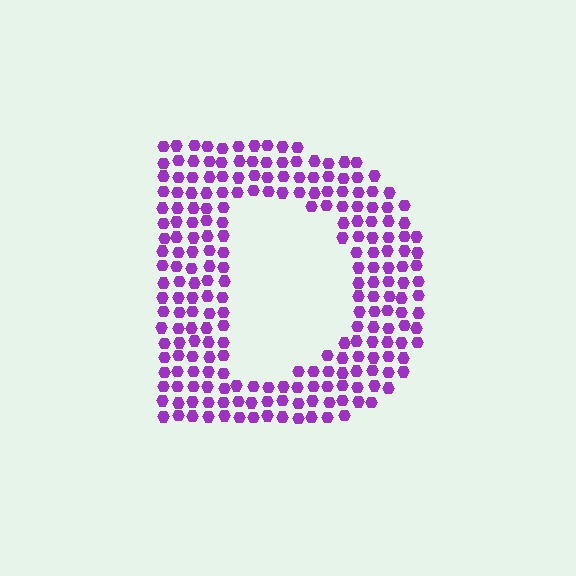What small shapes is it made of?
It is made of small hexagons.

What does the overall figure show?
The overall figure shows the letter D.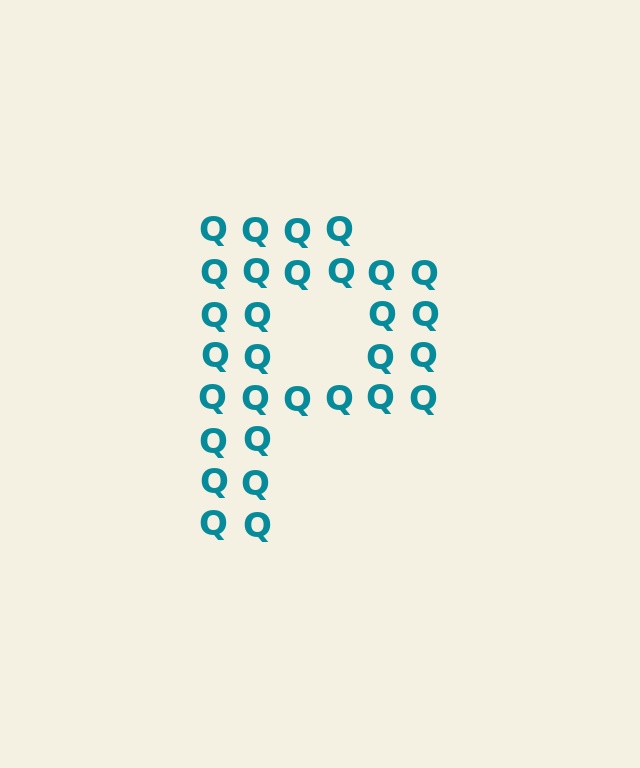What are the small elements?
The small elements are letter Q's.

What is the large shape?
The large shape is the letter P.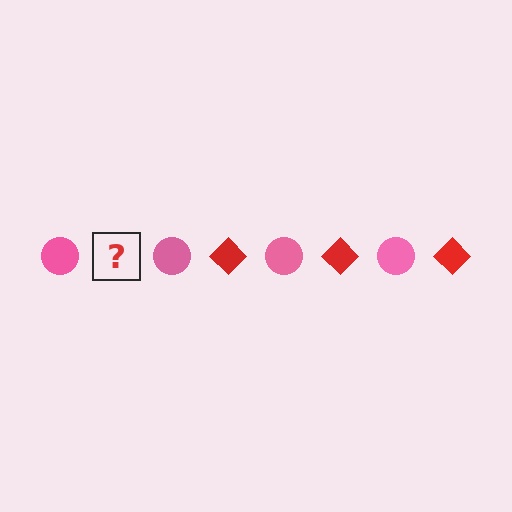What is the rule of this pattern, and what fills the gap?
The rule is that the pattern alternates between pink circle and red diamond. The gap should be filled with a red diamond.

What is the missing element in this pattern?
The missing element is a red diamond.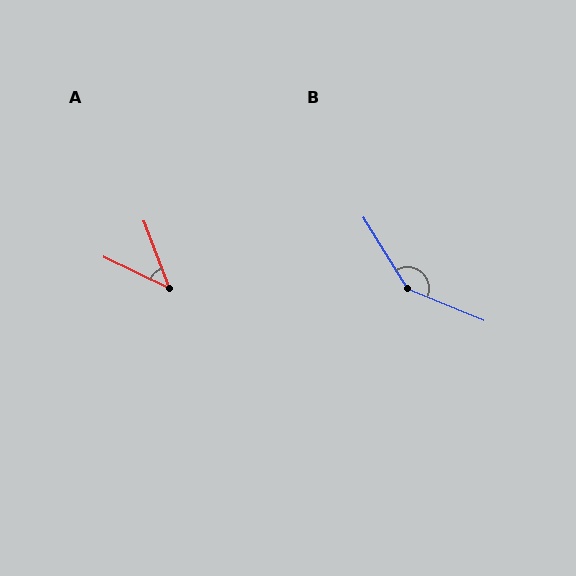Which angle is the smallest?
A, at approximately 43 degrees.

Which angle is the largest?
B, at approximately 144 degrees.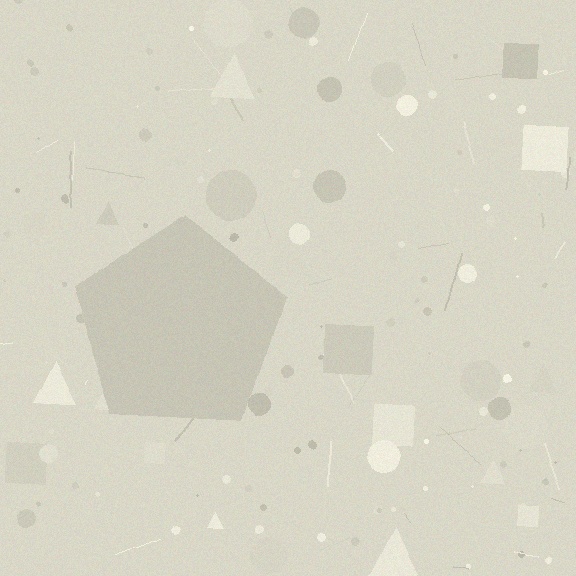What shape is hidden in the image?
A pentagon is hidden in the image.